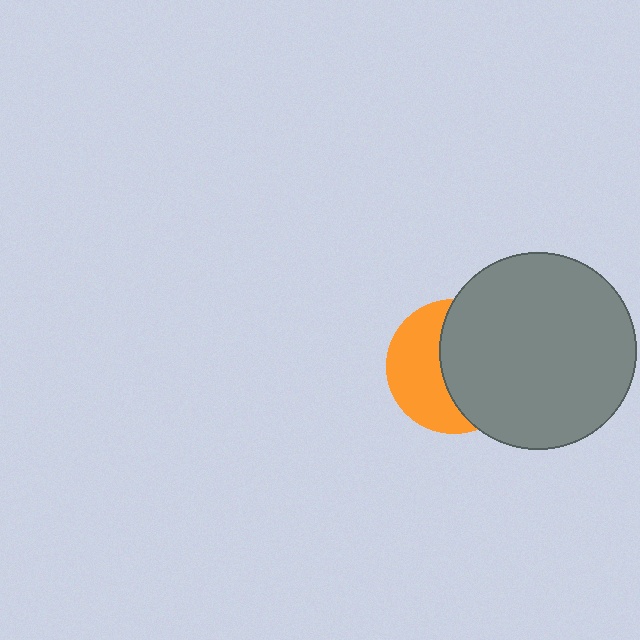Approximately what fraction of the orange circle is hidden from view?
Roughly 55% of the orange circle is hidden behind the gray circle.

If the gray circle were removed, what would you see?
You would see the complete orange circle.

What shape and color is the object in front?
The object in front is a gray circle.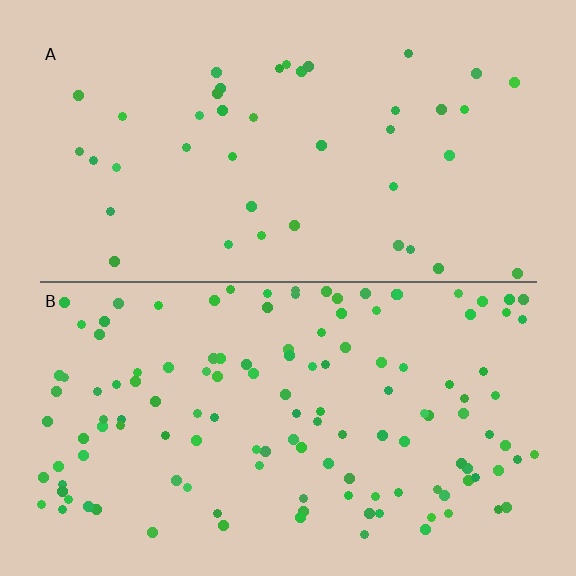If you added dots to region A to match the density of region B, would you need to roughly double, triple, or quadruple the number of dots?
Approximately triple.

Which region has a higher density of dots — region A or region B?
B (the bottom).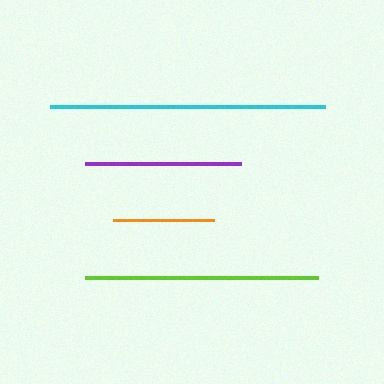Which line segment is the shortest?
The orange line is the shortest at approximately 101 pixels.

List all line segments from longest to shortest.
From longest to shortest: cyan, lime, purple, orange.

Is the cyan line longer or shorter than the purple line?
The cyan line is longer than the purple line.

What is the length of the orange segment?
The orange segment is approximately 101 pixels long.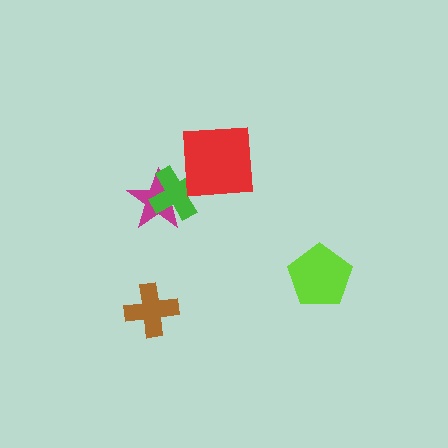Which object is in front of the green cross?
The red square is in front of the green cross.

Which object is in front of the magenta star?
The green cross is in front of the magenta star.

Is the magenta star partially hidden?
Yes, it is partially covered by another shape.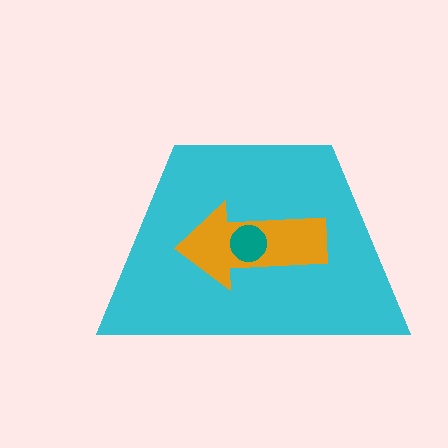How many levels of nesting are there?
3.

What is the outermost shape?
The cyan trapezoid.